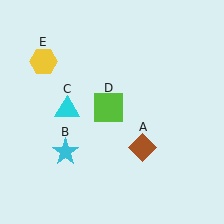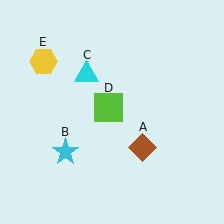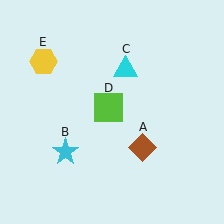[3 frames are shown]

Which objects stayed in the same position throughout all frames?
Brown diamond (object A) and cyan star (object B) and lime square (object D) and yellow hexagon (object E) remained stationary.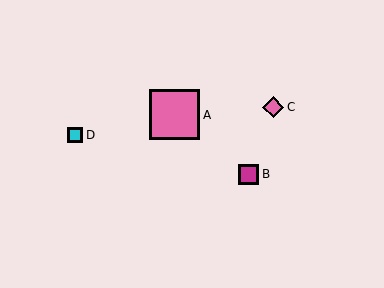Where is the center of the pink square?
The center of the pink square is at (175, 115).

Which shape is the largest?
The pink square (labeled A) is the largest.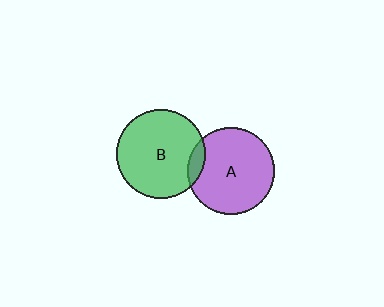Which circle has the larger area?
Circle B (green).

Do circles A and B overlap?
Yes.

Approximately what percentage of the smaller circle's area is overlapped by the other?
Approximately 10%.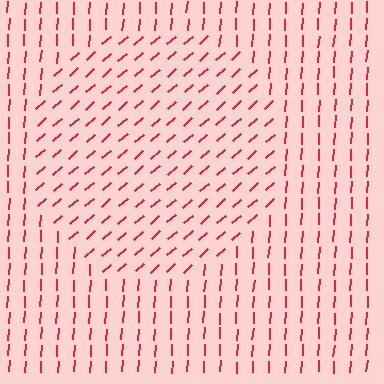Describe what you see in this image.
The image is filled with small red line segments. A circle region in the image has lines oriented differently from the surrounding lines, creating a visible texture boundary.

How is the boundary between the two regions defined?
The boundary is defined purely by a change in line orientation (approximately 45 degrees difference). All lines are the same color and thickness.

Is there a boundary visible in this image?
Yes, there is a texture boundary formed by a change in line orientation.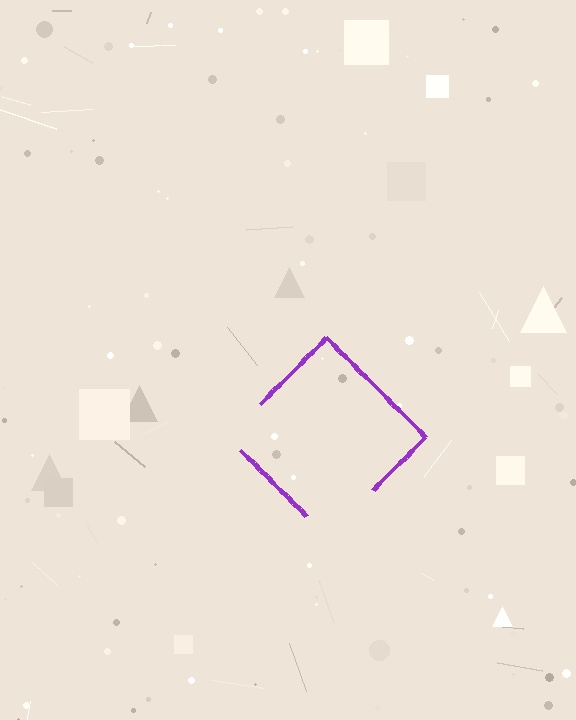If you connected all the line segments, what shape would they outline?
They would outline a diamond.